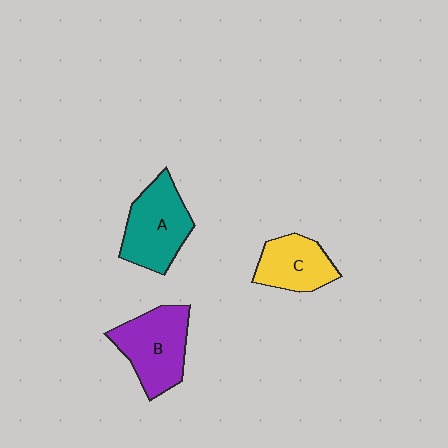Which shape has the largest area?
Shape B (purple).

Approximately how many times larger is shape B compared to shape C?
Approximately 1.4 times.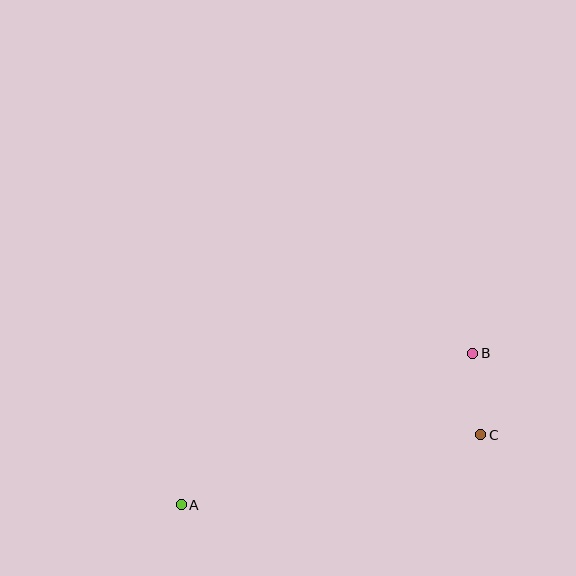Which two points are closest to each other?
Points B and C are closest to each other.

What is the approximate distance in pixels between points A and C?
The distance between A and C is approximately 307 pixels.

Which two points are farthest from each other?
Points A and B are farthest from each other.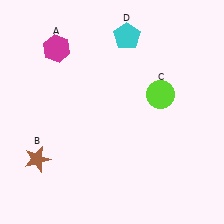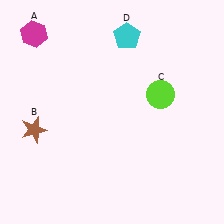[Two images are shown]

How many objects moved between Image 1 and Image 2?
2 objects moved between the two images.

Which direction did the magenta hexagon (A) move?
The magenta hexagon (A) moved left.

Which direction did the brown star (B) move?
The brown star (B) moved up.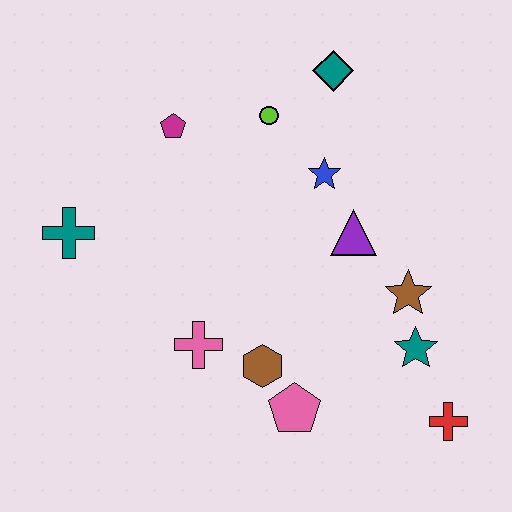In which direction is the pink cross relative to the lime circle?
The pink cross is below the lime circle.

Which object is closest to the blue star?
The purple triangle is closest to the blue star.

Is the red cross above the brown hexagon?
No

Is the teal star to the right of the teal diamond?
Yes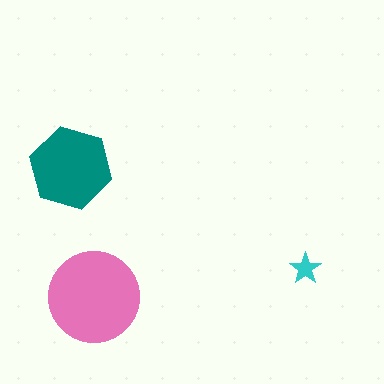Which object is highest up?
The teal hexagon is topmost.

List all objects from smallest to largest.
The cyan star, the teal hexagon, the pink circle.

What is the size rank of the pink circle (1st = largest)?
1st.